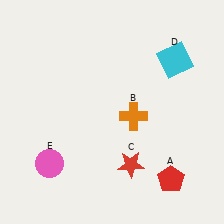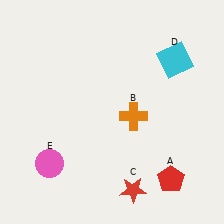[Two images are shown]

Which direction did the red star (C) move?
The red star (C) moved down.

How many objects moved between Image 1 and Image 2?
1 object moved between the two images.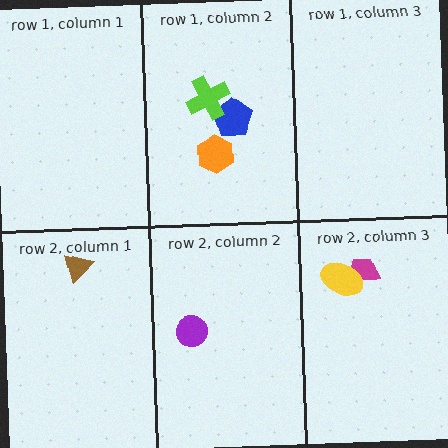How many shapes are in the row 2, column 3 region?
2.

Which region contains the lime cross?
The row 1, column 2 region.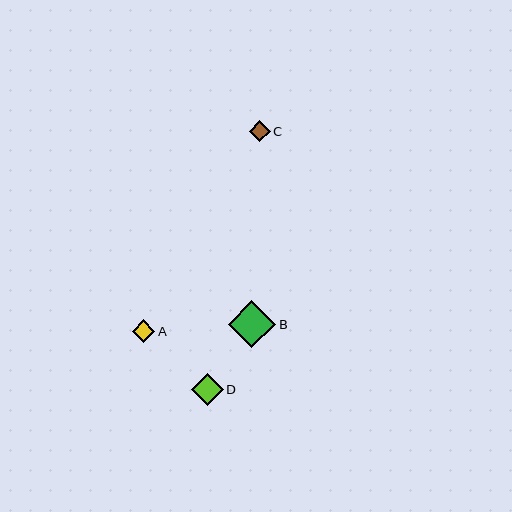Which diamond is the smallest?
Diamond C is the smallest with a size of approximately 21 pixels.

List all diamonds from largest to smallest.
From largest to smallest: B, D, A, C.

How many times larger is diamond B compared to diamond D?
Diamond B is approximately 1.5 times the size of diamond D.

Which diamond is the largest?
Diamond B is the largest with a size of approximately 48 pixels.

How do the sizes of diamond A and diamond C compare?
Diamond A and diamond C are approximately the same size.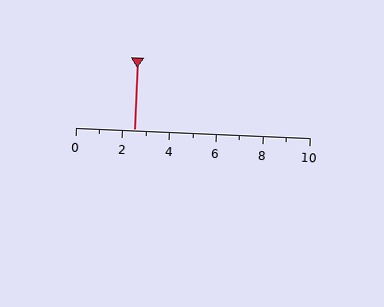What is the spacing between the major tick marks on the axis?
The major ticks are spaced 2 apart.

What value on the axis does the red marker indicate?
The marker indicates approximately 2.5.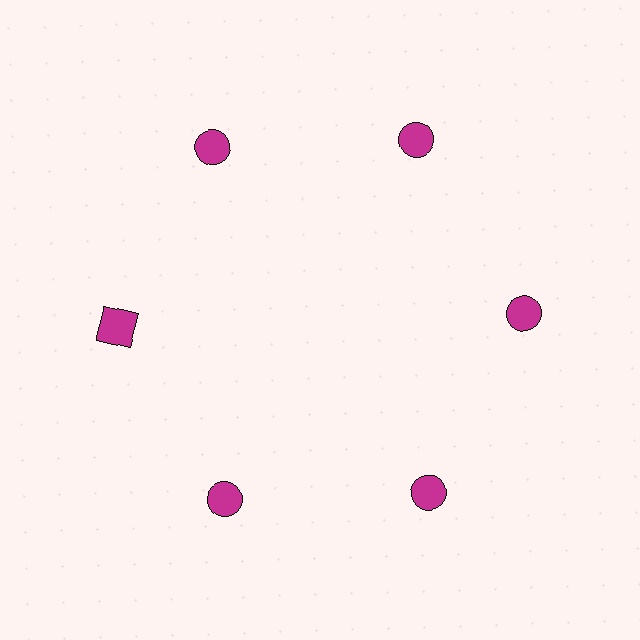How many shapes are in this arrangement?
There are 6 shapes arranged in a ring pattern.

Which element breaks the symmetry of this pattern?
The magenta square at roughly the 9 o'clock position breaks the symmetry. All other shapes are magenta circles.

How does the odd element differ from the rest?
It has a different shape: square instead of circle.